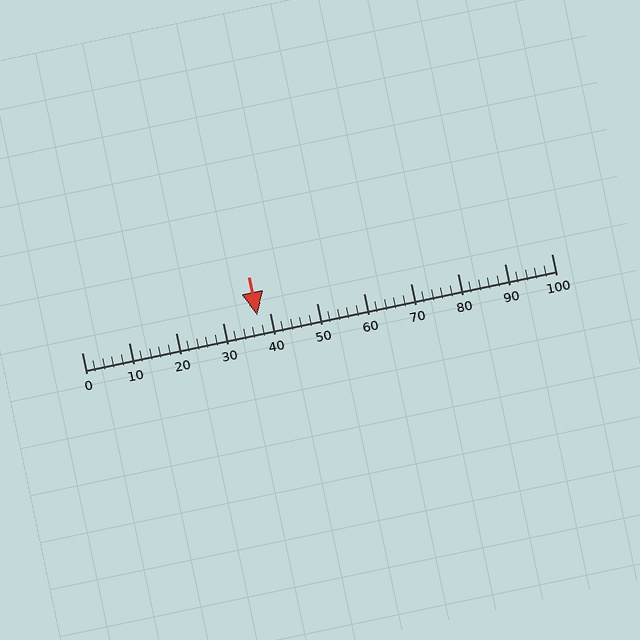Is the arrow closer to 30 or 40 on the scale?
The arrow is closer to 40.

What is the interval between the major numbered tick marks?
The major tick marks are spaced 10 units apart.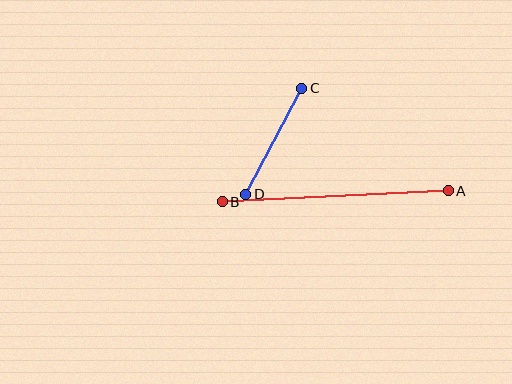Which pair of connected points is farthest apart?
Points A and B are farthest apart.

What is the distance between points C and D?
The distance is approximately 120 pixels.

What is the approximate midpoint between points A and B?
The midpoint is at approximately (335, 196) pixels.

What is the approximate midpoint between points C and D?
The midpoint is at approximately (274, 141) pixels.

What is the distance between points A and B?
The distance is approximately 226 pixels.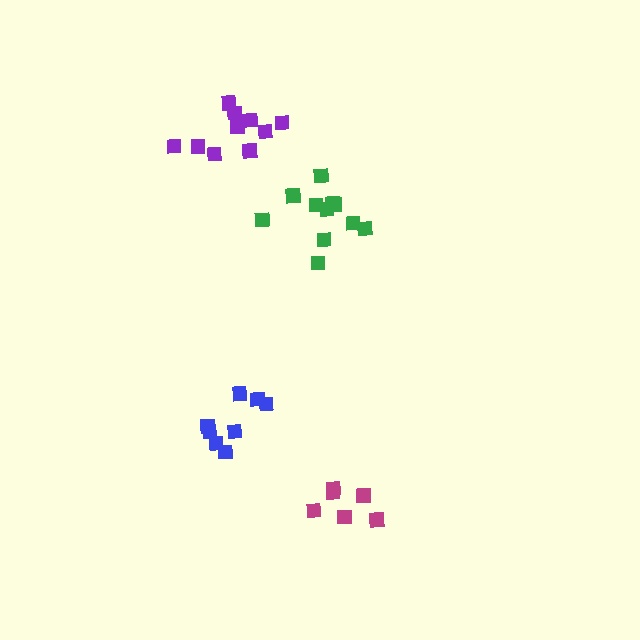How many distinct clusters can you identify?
There are 4 distinct clusters.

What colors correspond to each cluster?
The clusters are colored: blue, green, magenta, purple.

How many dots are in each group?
Group 1: 8 dots, Group 2: 11 dots, Group 3: 7 dots, Group 4: 11 dots (37 total).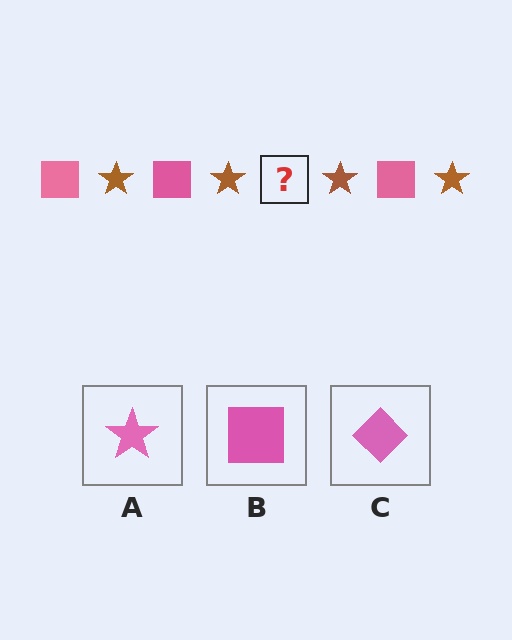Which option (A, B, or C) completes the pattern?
B.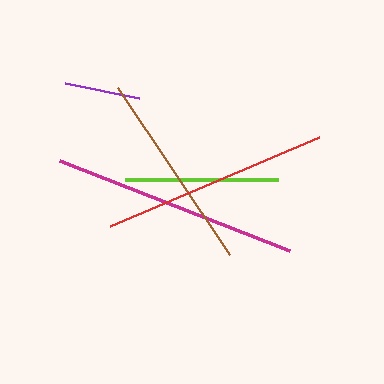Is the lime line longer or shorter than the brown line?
The brown line is longer than the lime line.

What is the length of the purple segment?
The purple segment is approximately 76 pixels long.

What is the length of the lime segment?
The lime segment is approximately 153 pixels long.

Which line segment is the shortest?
The purple line is the shortest at approximately 76 pixels.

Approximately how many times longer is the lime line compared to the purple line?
The lime line is approximately 2.0 times the length of the purple line.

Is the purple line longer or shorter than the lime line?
The lime line is longer than the purple line.